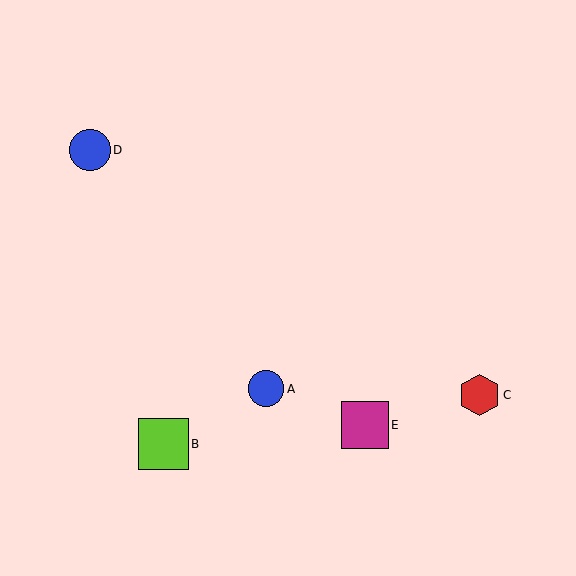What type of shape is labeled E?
Shape E is a magenta square.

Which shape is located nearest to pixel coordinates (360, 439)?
The magenta square (labeled E) at (365, 425) is nearest to that location.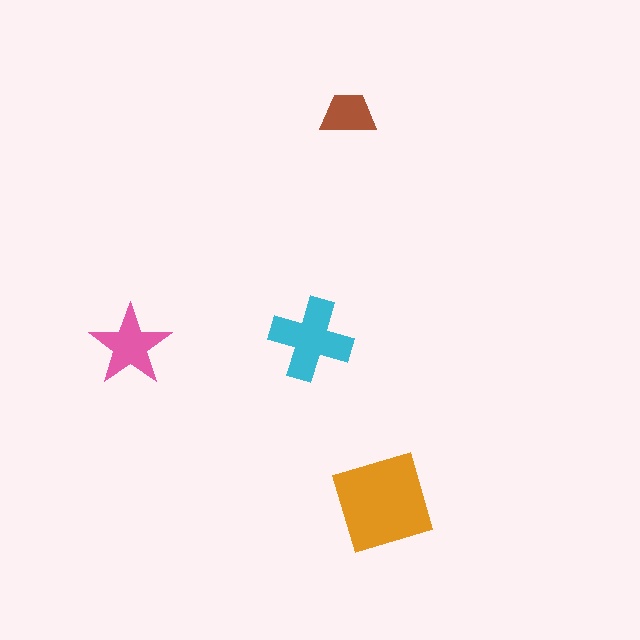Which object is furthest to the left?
The pink star is leftmost.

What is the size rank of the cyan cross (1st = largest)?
2nd.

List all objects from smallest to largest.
The brown trapezoid, the pink star, the cyan cross, the orange square.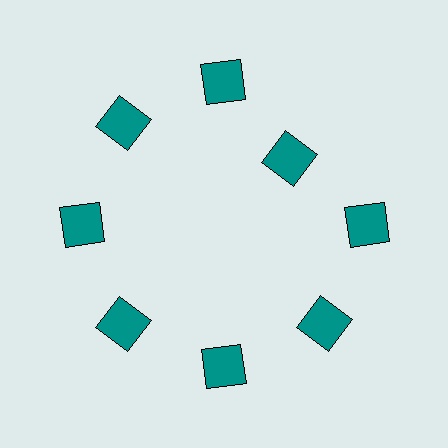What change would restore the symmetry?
The symmetry would be restored by moving it outward, back onto the ring so that all 8 squares sit at equal angles and equal distance from the center.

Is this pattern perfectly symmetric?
No. The 8 teal squares are arranged in a ring, but one element near the 2 o'clock position is pulled inward toward the center, breaking the 8-fold rotational symmetry.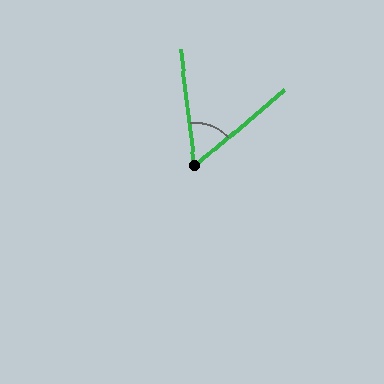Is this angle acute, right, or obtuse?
It is acute.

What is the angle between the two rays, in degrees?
Approximately 56 degrees.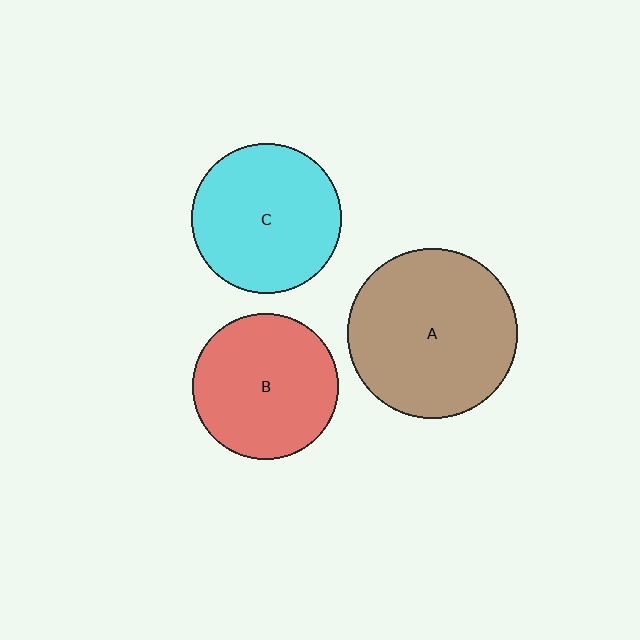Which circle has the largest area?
Circle A (brown).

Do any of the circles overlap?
No, none of the circles overlap.